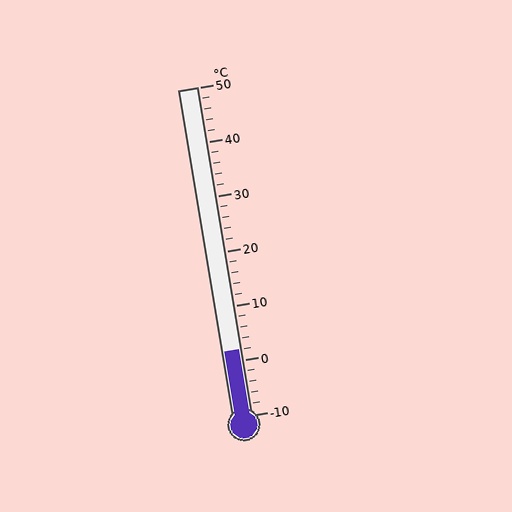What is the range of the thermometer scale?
The thermometer scale ranges from -10°C to 50°C.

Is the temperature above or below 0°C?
The temperature is above 0°C.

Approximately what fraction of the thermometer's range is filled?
The thermometer is filled to approximately 20% of its range.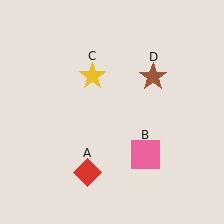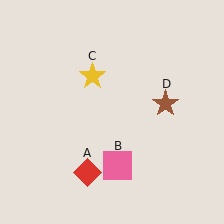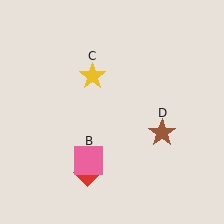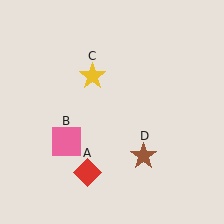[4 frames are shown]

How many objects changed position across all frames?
2 objects changed position: pink square (object B), brown star (object D).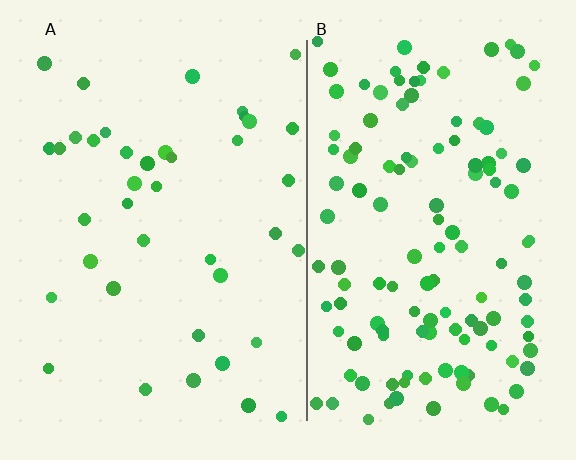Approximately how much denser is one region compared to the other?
Approximately 3.2× — region B over region A.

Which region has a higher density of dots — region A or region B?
B (the right).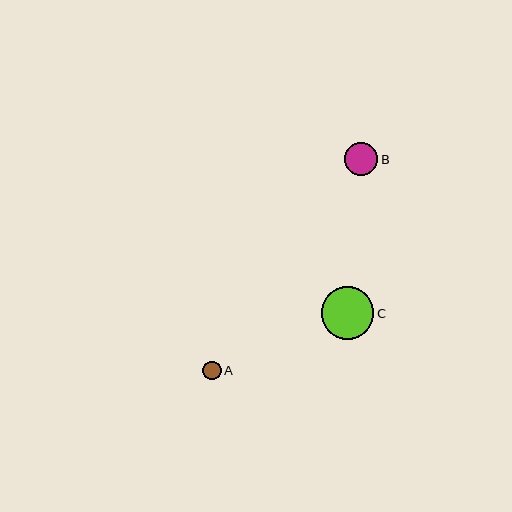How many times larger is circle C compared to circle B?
Circle C is approximately 1.6 times the size of circle B.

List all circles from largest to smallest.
From largest to smallest: C, B, A.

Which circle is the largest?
Circle C is the largest with a size of approximately 53 pixels.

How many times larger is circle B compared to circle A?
Circle B is approximately 1.8 times the size of circle A.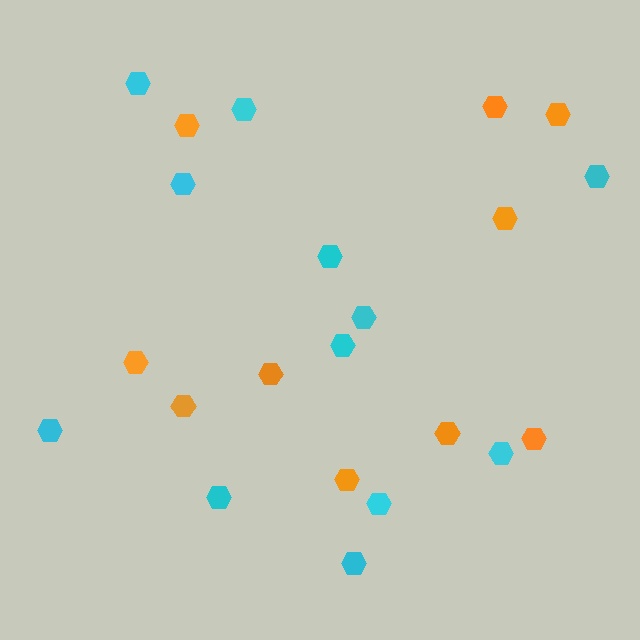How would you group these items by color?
There are 2 groups: one group of orange hexagons (10) and one group of cyan hexagons (12).